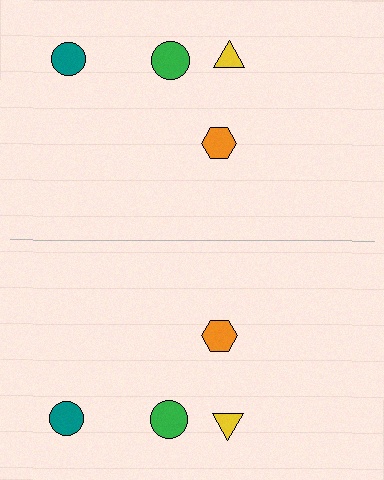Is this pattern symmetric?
Yes, this pattern has bilateral (reflection) symmetry.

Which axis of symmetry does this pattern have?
The pattern has a horizontal axis of symmetry running through the center of the image.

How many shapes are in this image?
There are 8 shapes in this image.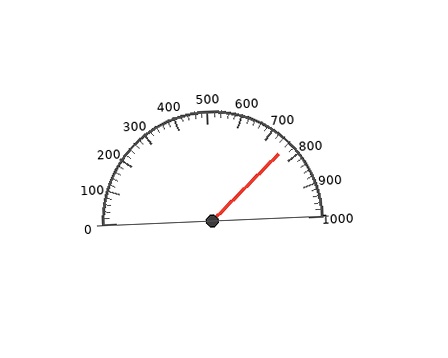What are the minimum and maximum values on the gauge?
The gauge ranges from 0 to 1000.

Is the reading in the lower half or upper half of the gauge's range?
The reading is in the upper half of the range (0 to 1000).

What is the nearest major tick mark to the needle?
The nearest major tick mark is 800.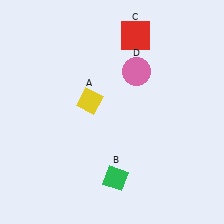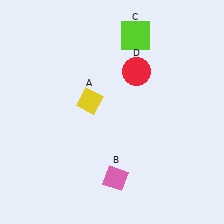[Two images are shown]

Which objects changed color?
B changed from green to pink. C changed from red to lime. D changed from pink to red.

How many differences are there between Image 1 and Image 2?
There are 3 differences between the two images.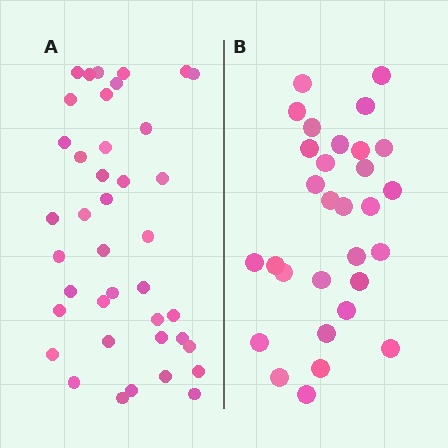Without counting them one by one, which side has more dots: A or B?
Region A (the left region) has more dots.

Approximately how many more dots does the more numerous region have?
Region A has roughly 10 or so more dots than region B.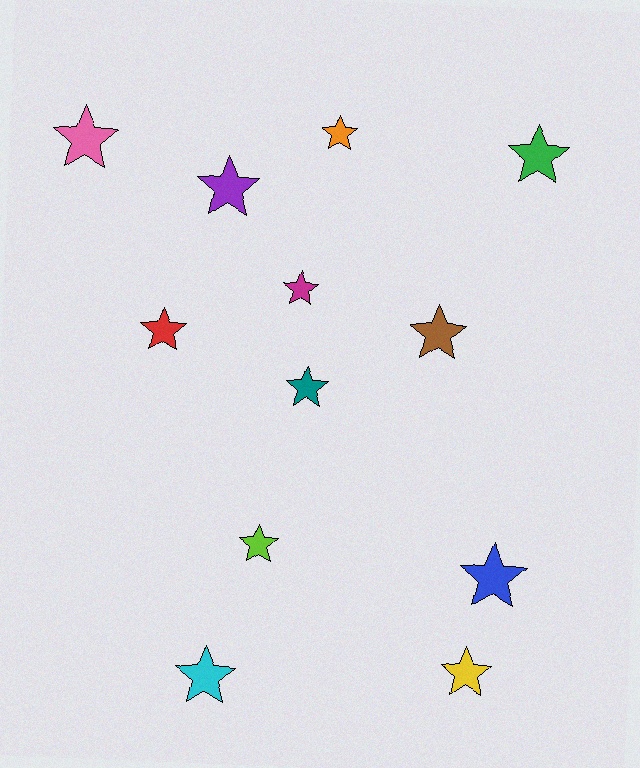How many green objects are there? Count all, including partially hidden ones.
There is 1 green object.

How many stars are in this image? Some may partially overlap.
There are 12 stars.